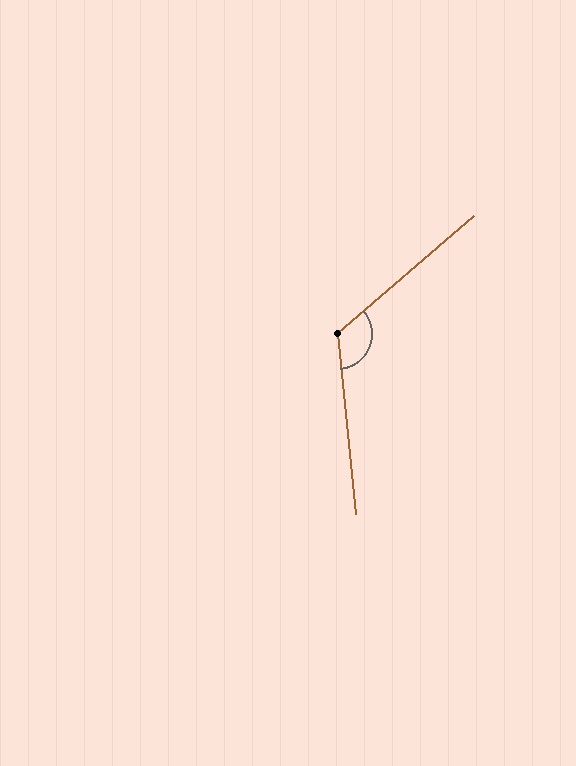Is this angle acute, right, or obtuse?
It is obtuse.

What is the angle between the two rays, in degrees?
Approximately 125 degrees.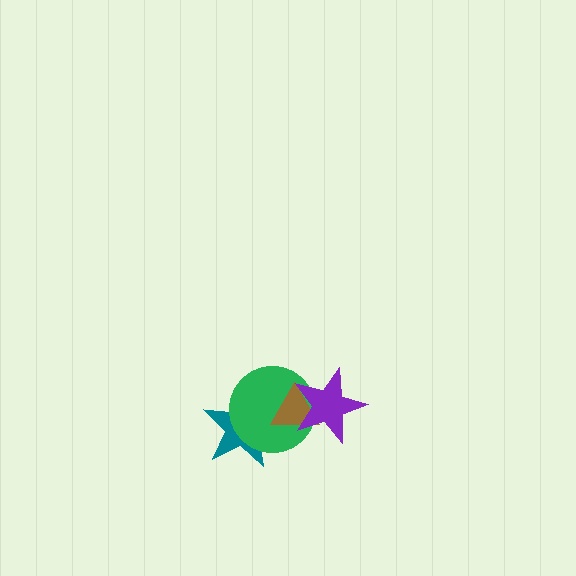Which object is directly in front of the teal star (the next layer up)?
The green circle is directly in front of the teal star.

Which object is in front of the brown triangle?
The purple star is in front of the brown triangle.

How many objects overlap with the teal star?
2 objects overlap with the teal star.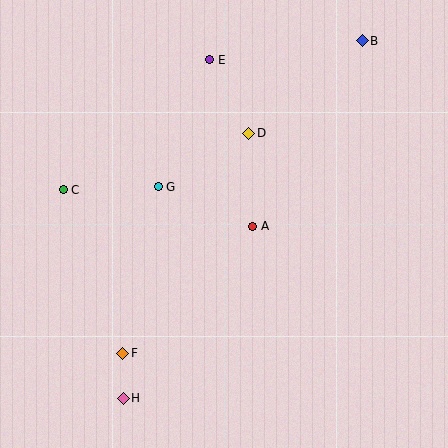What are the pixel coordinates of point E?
Point E is at (210, 60).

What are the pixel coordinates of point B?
Point B is at (362, 41).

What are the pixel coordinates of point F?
Point F is at (123, 353).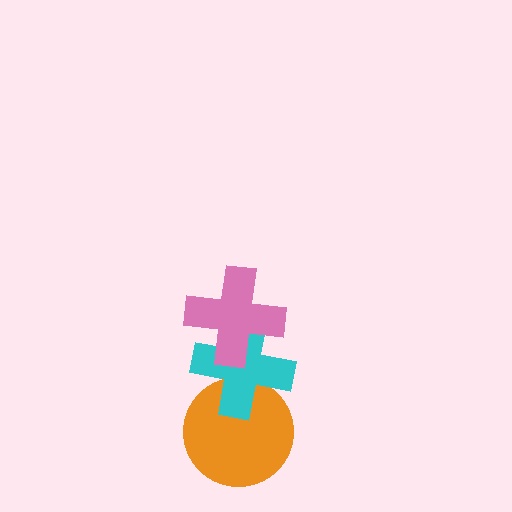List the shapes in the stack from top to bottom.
From top to bottom: the pink cross, the cyan cross, the orange circle.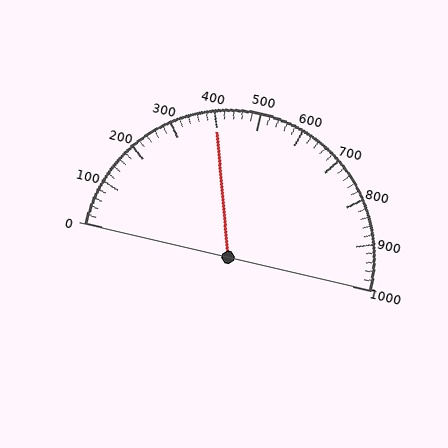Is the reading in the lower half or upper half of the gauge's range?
The reading is in the lower half of the range (0 to 1000).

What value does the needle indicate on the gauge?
The needle indicates approximately 400.